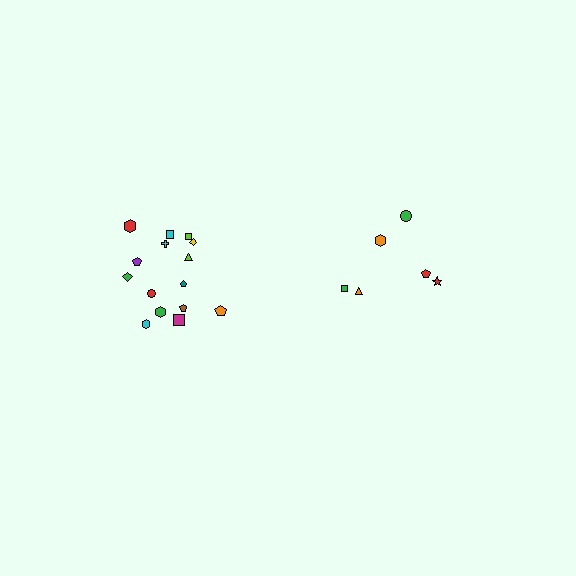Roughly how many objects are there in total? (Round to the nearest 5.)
Roughly 20 objects in total.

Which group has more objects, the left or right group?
The left group.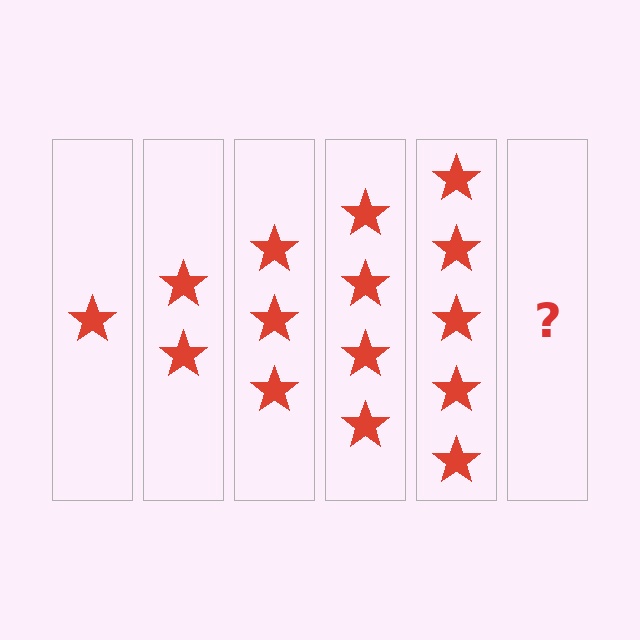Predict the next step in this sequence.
The next step is 6 stars.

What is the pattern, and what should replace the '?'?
The pattern is that each step adds one more star. The '?' should be 6 stars.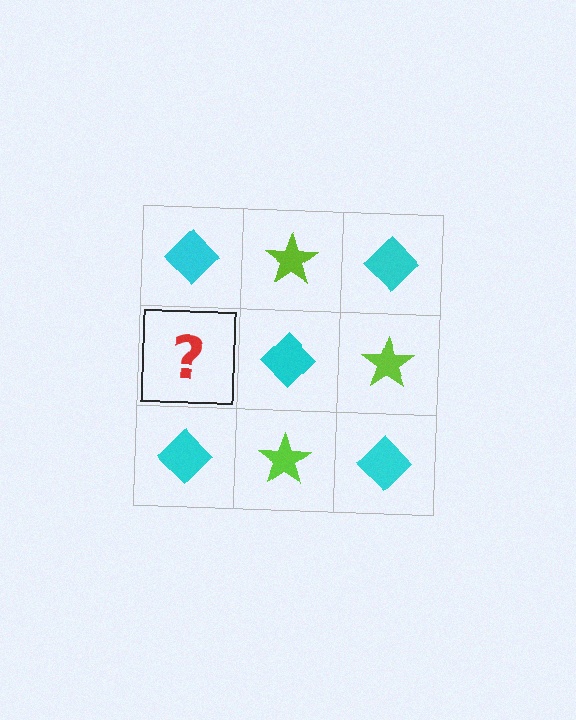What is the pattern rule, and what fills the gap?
The rule is that it alternates cyan diamond and lime star in a checkerboard pattern. The gap should be filled with a lime star.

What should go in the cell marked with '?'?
The missing cell should contain a lime star.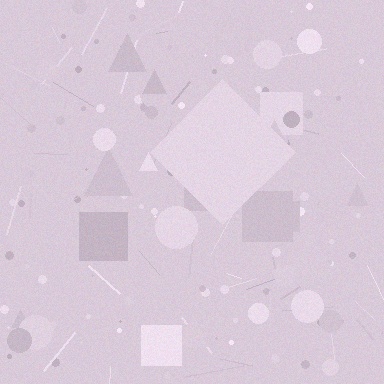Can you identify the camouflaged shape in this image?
The camouflaged shape is a diamond.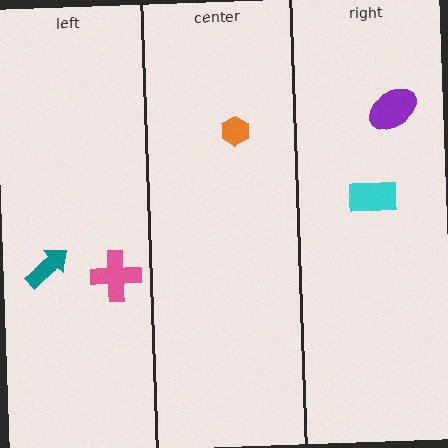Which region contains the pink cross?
The left region.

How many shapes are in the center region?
1.